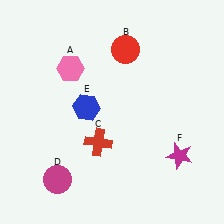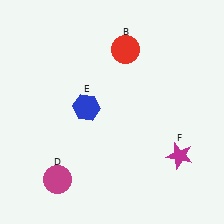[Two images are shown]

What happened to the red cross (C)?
The red cross (C) was removed in Image 2. It was in the bottom-left area of Image 1.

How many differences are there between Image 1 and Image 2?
There are 2 differences between the two images.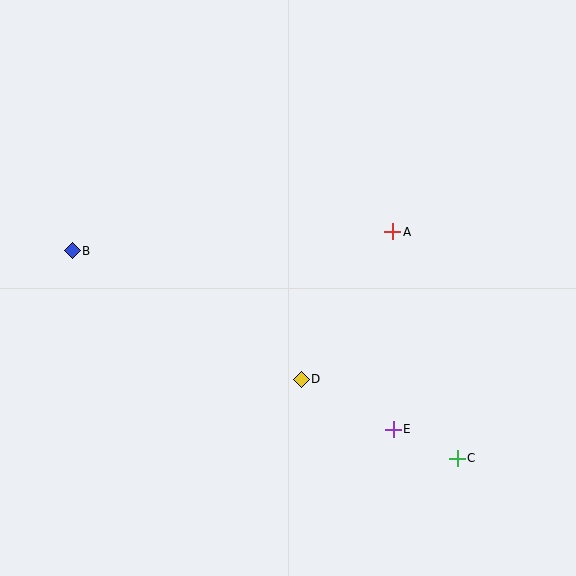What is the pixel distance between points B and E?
The distance between B and E is 368 pixels.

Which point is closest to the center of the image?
Point D at (301, 379) is closest to the center.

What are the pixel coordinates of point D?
Point D is at (301, 379).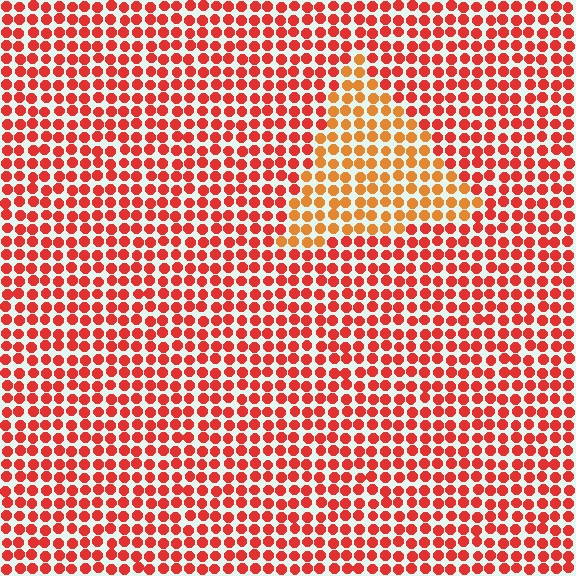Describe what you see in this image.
The image is filled with small red elements in a uniform arrangement. A triangle-shaped region is visible where the elements are tinted to a slightly different hue, forming a subtle color boundary.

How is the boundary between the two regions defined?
The boundary is defined purely by a slight shift in hue (about 30 degrees). Spacing, size, and orientation are identical on both sides.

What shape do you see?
I see a triangle.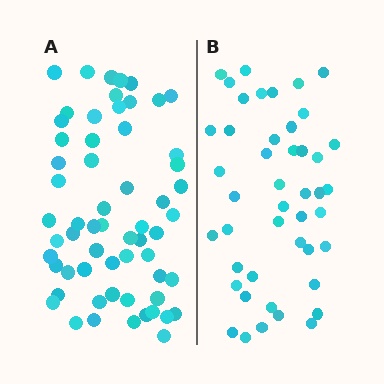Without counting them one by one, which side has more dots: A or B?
Region A (the left region) has more dots.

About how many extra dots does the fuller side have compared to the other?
Region A has approximately 15 more dots than region B.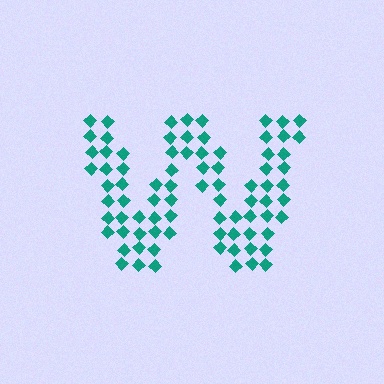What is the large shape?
The large shape is the letter W.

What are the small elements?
The small elements are diamonds.